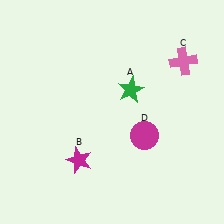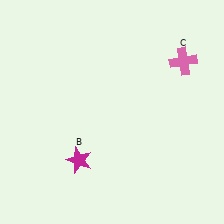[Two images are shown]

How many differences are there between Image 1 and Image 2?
There are 2 differences between the two images.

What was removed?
The green star (A), the magenta circle (D) were removed in Image 2.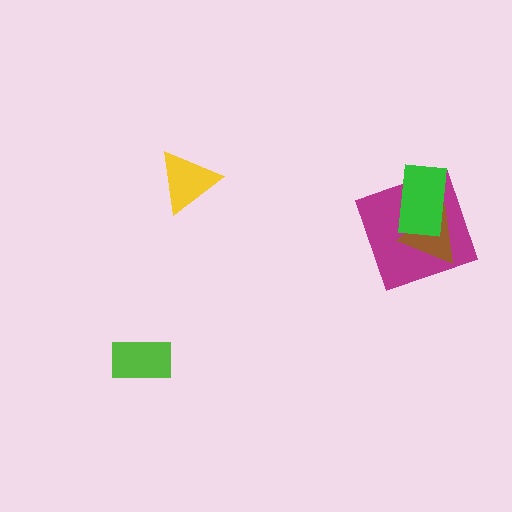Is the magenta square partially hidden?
Yes, it is partially covered by another shape.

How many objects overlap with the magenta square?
2 objects overlap with the magenta square.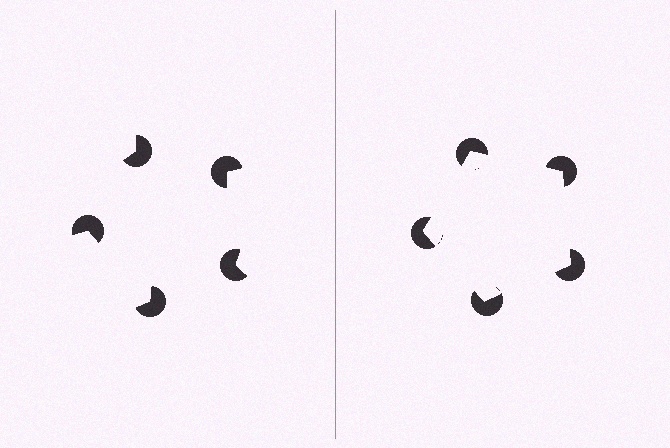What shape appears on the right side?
An illusory pentagon.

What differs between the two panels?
The pac-man discs are positioned identically on both sides; only the wedge orientations differ. On the right they align to a pentagon; on the left they are misaligned.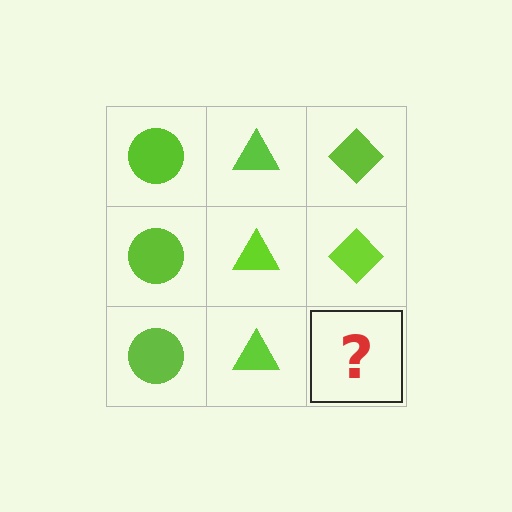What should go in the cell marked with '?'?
The missing cell should contain a lime diamond.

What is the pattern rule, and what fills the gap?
The rule is that each column has a consistent shape. The gap should be filled with a lime diamond.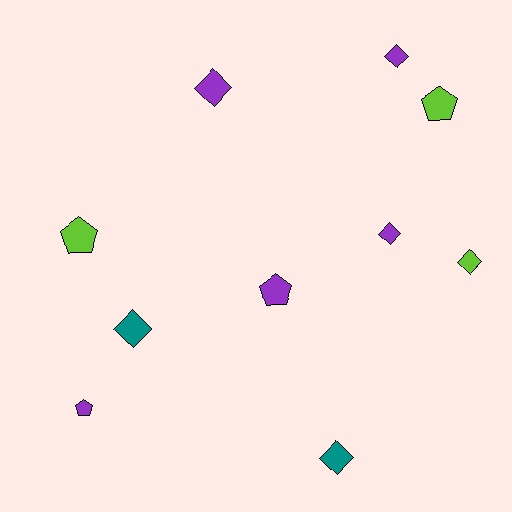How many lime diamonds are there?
There is 1 lime diamond.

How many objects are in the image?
There are 10 objects.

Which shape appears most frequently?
Diamond, with 6 objects.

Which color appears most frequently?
Purple, with 5 objects.